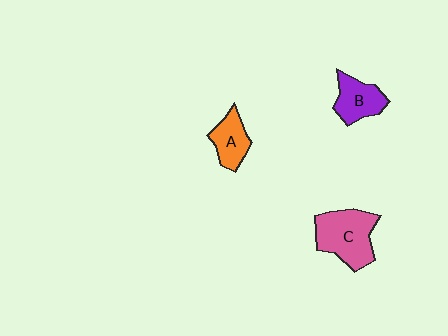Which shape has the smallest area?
Shape A (orange).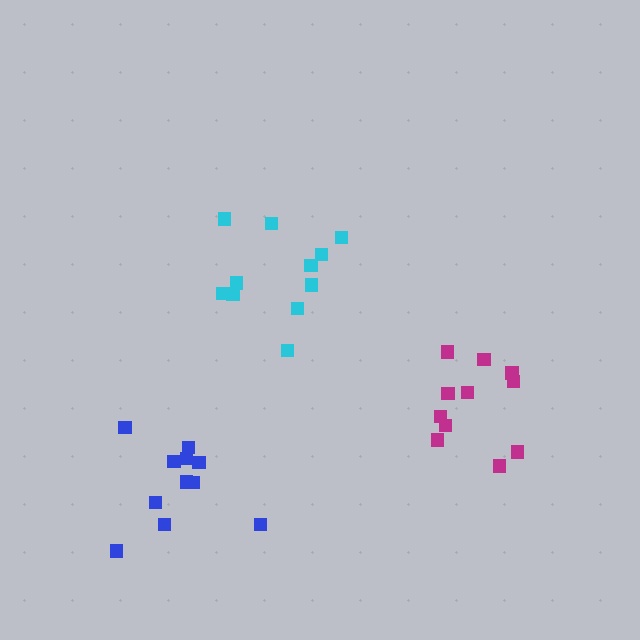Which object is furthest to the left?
The blue cluster is leftmost.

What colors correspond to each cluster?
The clusters are colored: cyan, magenta, blue.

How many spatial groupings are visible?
There are 3 spatial groupings.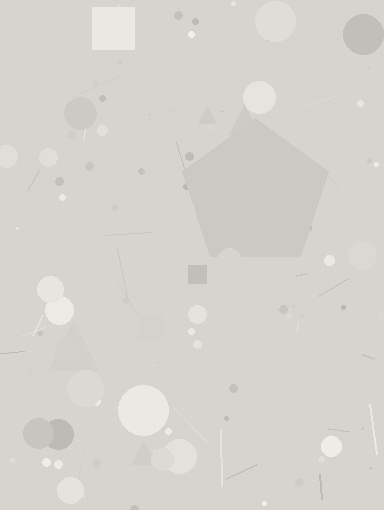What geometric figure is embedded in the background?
A pentagon is embedded in the background.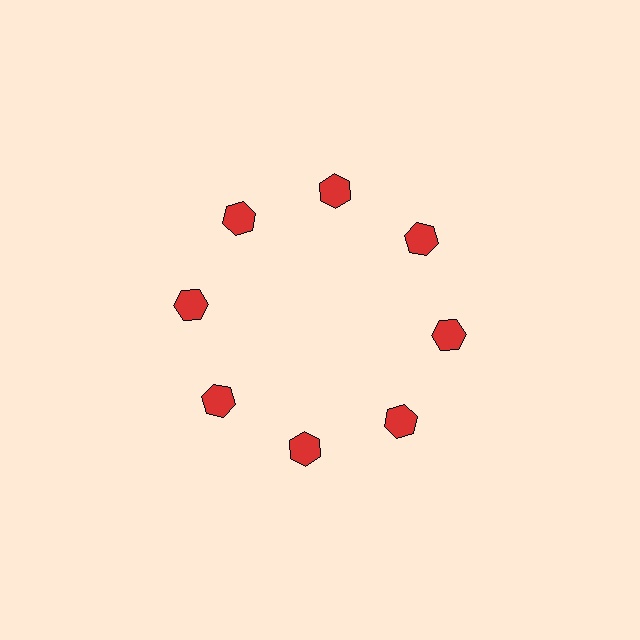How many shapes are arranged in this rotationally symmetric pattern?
There are 8 shapes, arranged in 8 groups of 1.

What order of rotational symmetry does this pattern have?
This pattern has 8-fold rotational symmetry.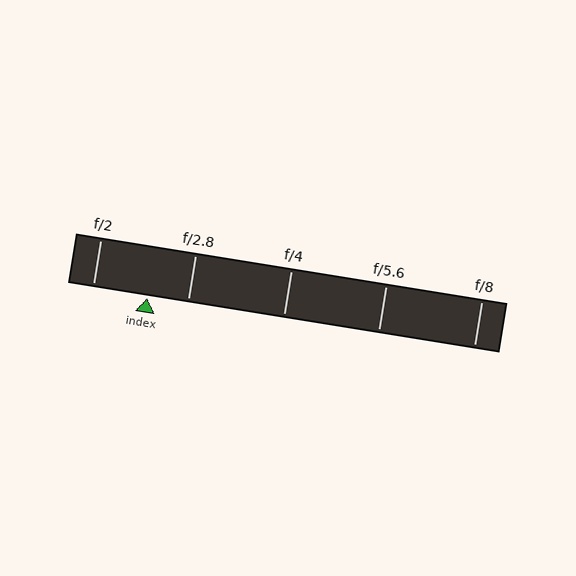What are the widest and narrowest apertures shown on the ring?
The widest aperture shown is f/2 and the narrowest is f/8.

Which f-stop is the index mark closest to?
The index mark is closest to f/2.8.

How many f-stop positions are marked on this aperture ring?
There are 5 f-stop positions marked.